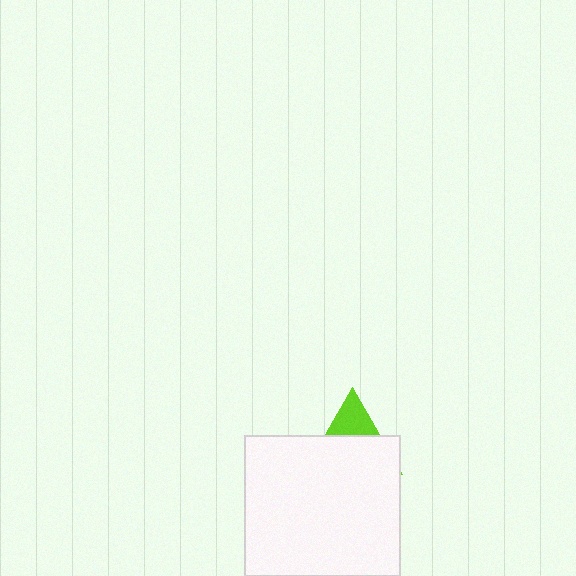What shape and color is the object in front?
The object in front is a white rectangle.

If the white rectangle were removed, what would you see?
You would see the complete lime triangle.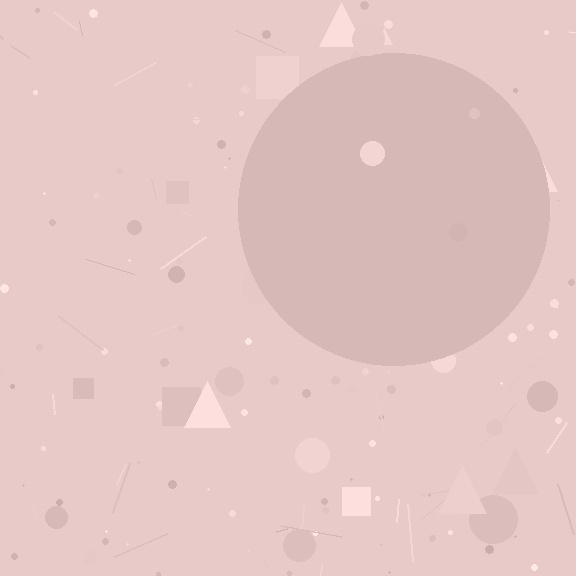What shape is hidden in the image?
A circle is hidden in the image.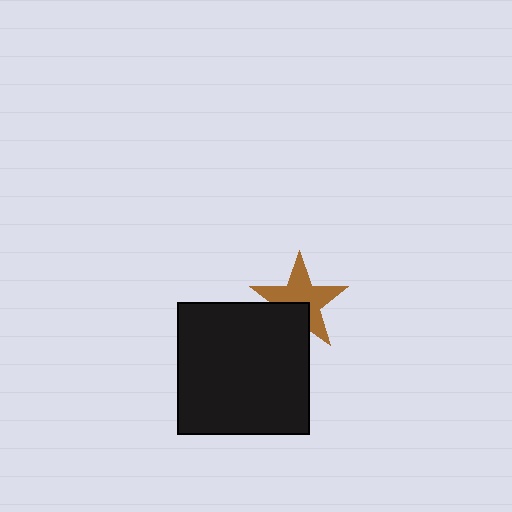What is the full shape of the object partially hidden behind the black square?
The partially hidden object is a brown star.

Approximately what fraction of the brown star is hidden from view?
Roughly 32% of the brown star is hidden behind the black square.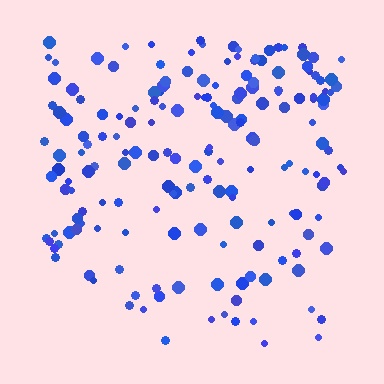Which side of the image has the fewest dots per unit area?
The bottom.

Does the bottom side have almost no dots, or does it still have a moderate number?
Still a moderate number, just noticeably fewer than the top.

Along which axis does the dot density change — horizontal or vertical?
Vertical.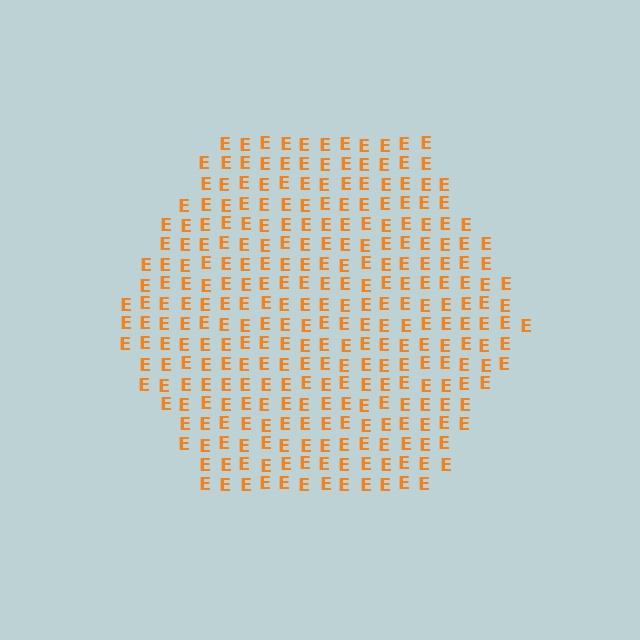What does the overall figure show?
The overall figure shows a hexagon.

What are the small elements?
The small elements are letter E's.